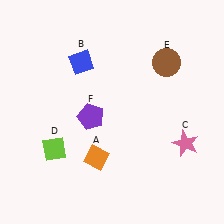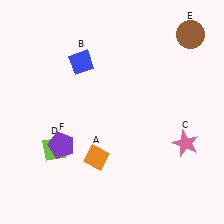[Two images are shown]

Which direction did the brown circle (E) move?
The brown circle (E) moved up.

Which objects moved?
The objects that moved are: the brown circle (E), the purple pentagon (F).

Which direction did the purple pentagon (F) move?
The purple pentagon (F) moved left.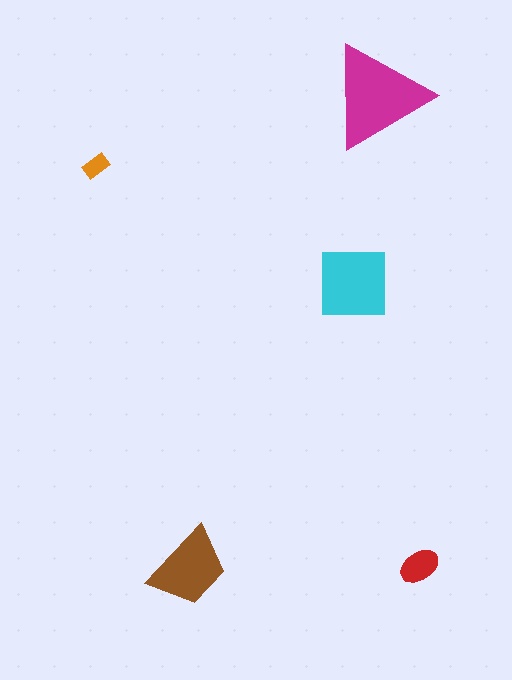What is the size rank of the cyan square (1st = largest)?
2nd.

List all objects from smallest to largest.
The orange rectangle, the red ellipse, the brown trapezoid, the cyan square, the magenta triangle.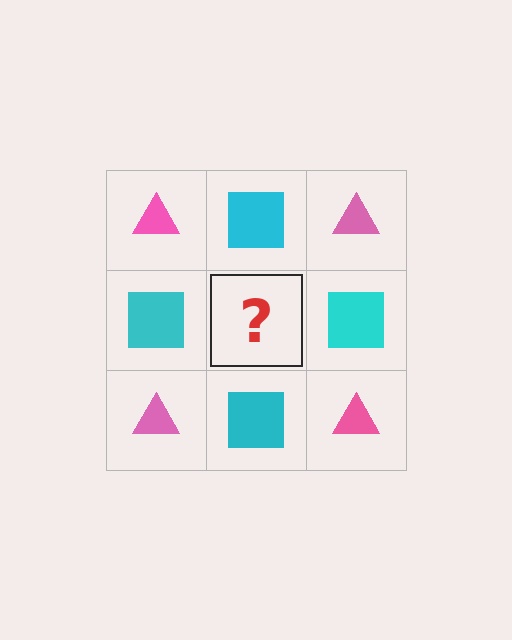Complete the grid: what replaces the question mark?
The question mark should be replaced with a pink triangle.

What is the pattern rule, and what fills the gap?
The rule is that it alternates pink triangle and cyan square in a checkerboard pattern. The gap should be filled with a pink triangle.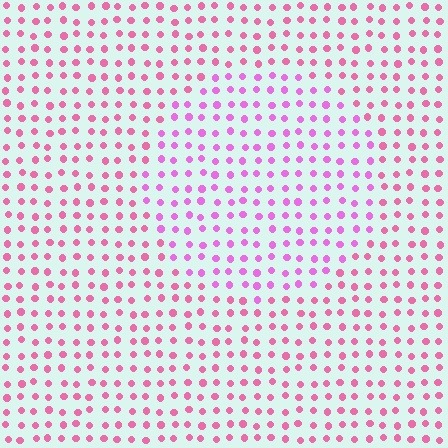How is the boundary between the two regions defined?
The boundary is defined purely by a slight shift in hue (about 28 degrees). Spacing, size, and orientation are identical on both sides.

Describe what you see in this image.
The image is filled with small pink elements in a uniform arrangement. A circle-shaped region is visible where the elements are tinted to a slightly different hue, forming a subtle color boundary.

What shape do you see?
I see a circle.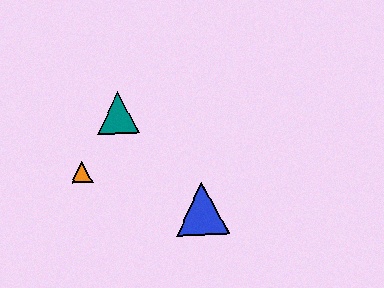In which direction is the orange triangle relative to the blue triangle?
The orange triangle is to the left of the blue triangle.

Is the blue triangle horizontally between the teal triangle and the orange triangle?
No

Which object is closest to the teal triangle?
The orange triangle is closest to the teal triangle.